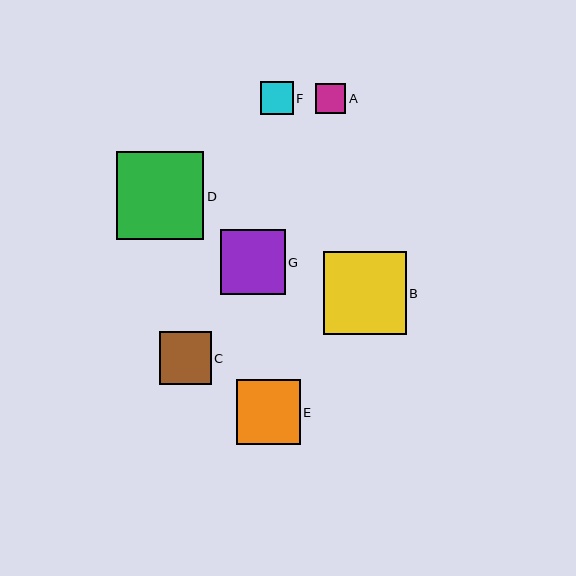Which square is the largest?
Square D is the largest with a size of approximately 87 pixels.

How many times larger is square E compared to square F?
Square E is approximately 1.9 times the size of square F.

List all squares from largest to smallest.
From largest to smallest: D, B, G, E, C, F, A.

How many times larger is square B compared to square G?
Square B is approximately 1.3 times the size of square G.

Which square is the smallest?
Square A is the smallest with a size of approximately 30 pixels.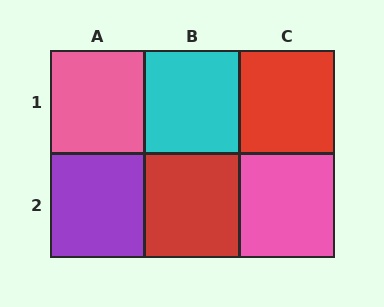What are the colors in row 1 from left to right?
Pink, cyan, red.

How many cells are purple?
1 cell is purple.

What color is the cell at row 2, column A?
Purple.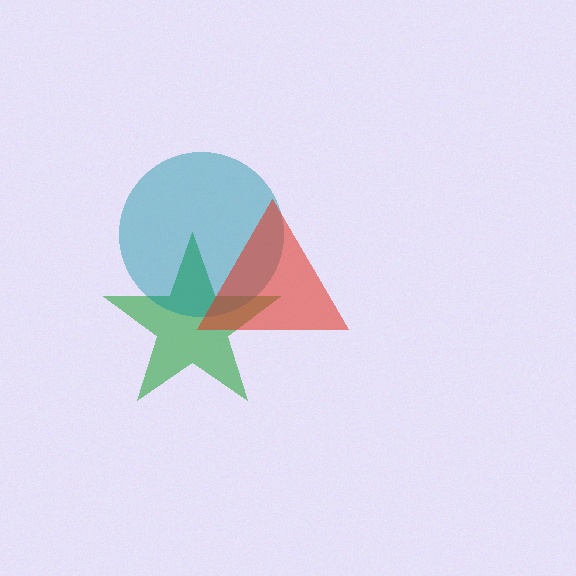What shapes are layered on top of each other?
The layered shapes are: a green star, a teal circle, a red triangle.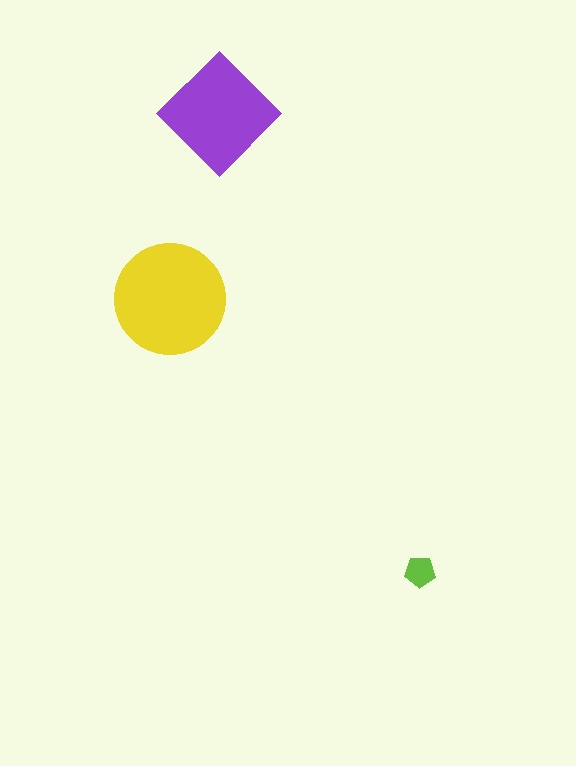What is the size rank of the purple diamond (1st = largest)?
2nd.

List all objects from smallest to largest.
The lime pentagon, the purple diamond, the yellow circle.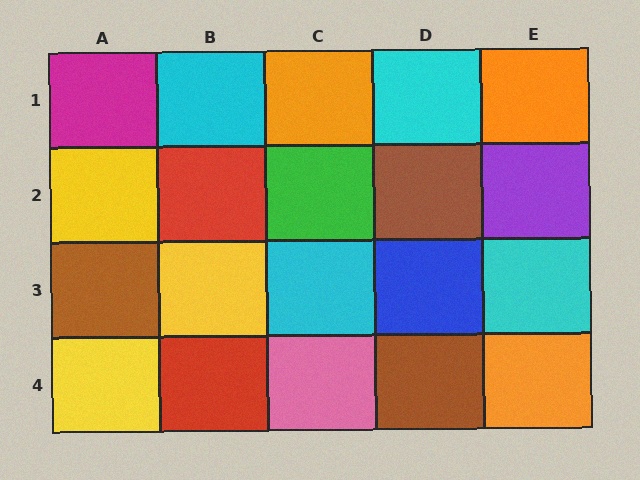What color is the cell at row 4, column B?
Red.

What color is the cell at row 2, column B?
Red.